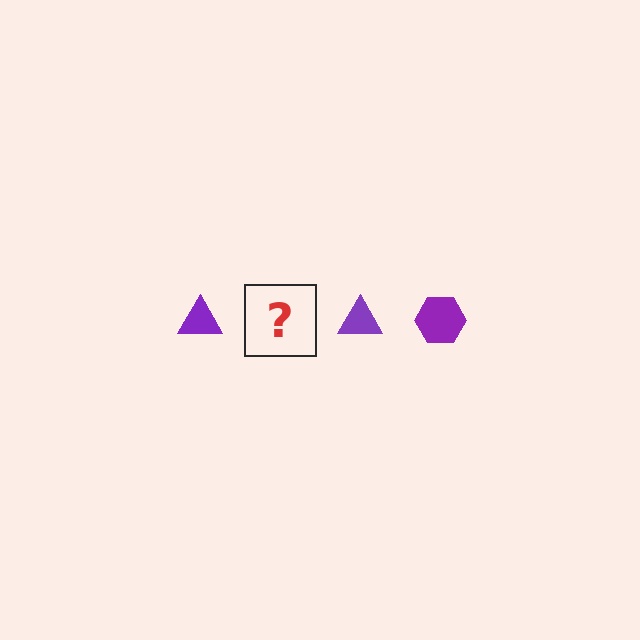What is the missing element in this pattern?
The missing element is a purple hexagon.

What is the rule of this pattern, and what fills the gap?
The rule is that the pattern cycles through triangle, hexagon shapes in purple. The gap should be filled with a purple hexagon.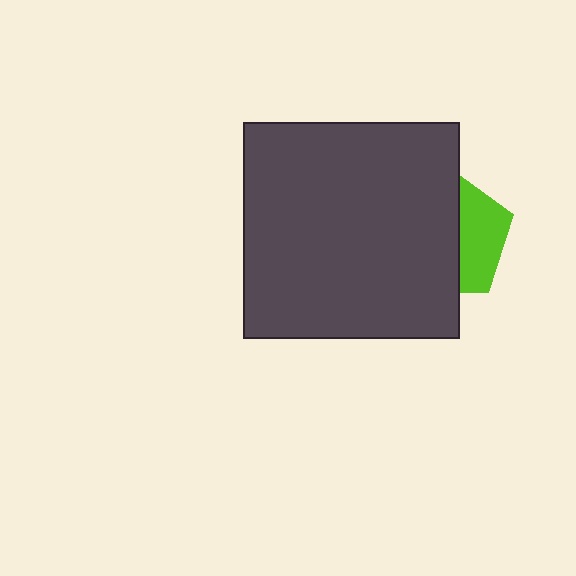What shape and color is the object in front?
The object in front is a dark gray square.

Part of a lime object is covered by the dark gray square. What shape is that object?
It is a pentagon.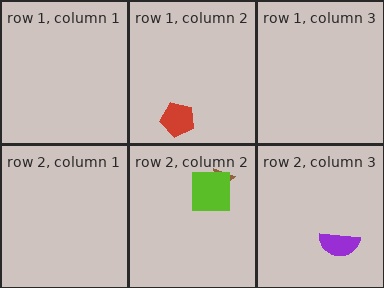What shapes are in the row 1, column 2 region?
The red pentagon.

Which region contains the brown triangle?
The row 2, column 2 region.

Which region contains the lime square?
The row 2, column 2 region.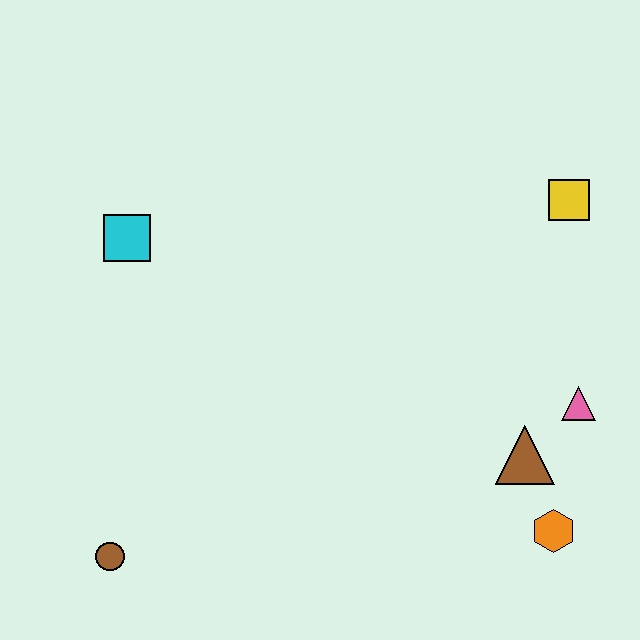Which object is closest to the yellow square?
The pink triangle is closest to the yellow square.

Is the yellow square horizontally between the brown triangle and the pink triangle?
Yes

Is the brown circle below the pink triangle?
Yes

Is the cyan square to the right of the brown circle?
Yes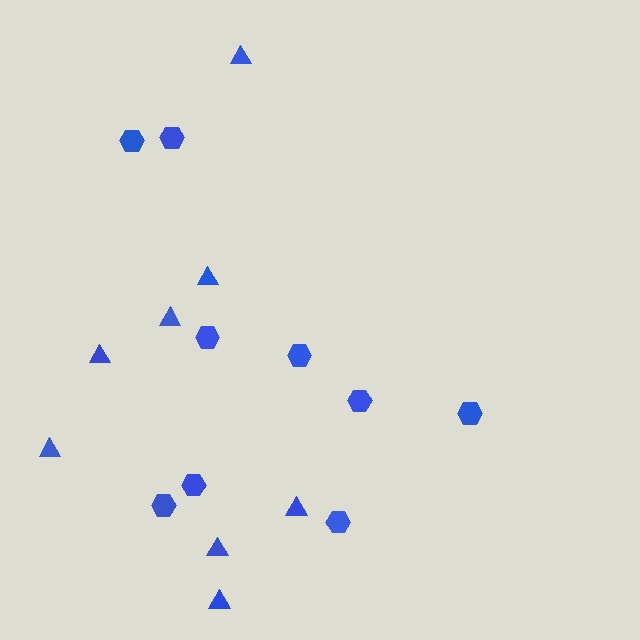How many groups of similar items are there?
There are 2 groups: one group of hexagons (9) and one group of triangles (8).